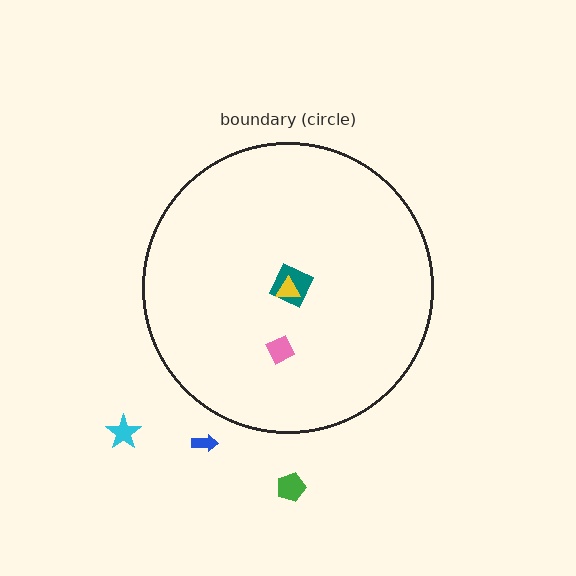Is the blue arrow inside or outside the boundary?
Outside.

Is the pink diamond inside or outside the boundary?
Inside.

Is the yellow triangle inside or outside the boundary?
Inside.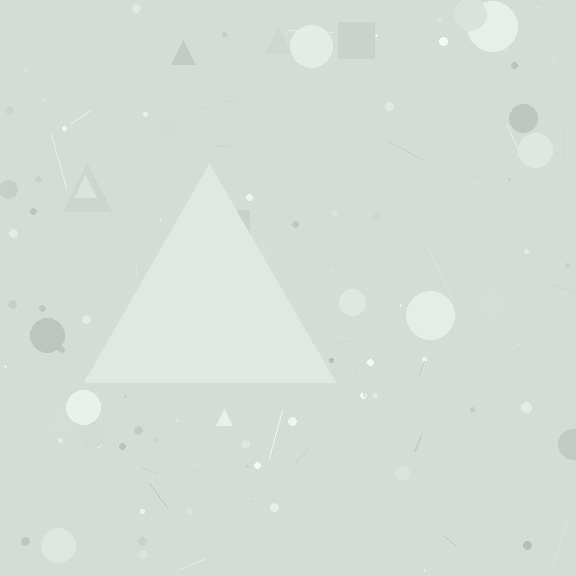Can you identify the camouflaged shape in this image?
The camouflaged shape is a triangle.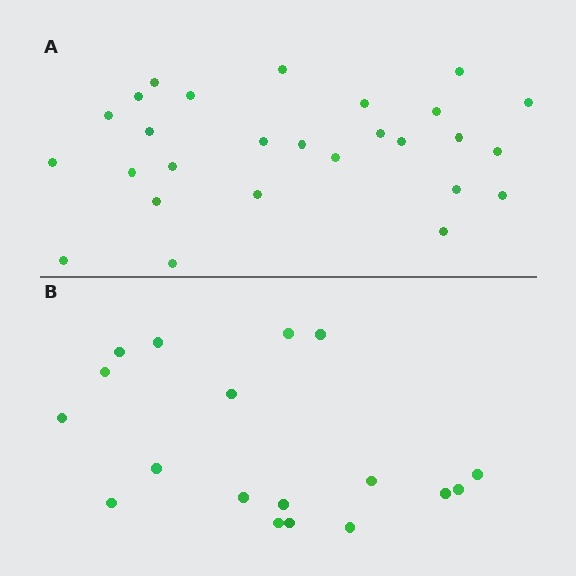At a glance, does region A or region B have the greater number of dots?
Region A (the top region) has more dots.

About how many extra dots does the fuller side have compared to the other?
Region A has roughly 8 or so more dots than region B.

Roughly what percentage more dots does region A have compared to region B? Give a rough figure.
About 50% more.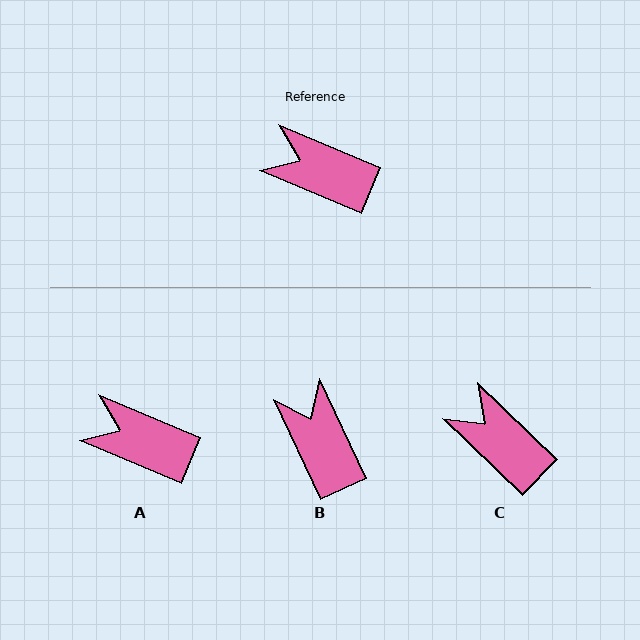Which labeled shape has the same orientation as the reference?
A.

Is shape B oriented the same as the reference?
No, it is off by about 42 degrees.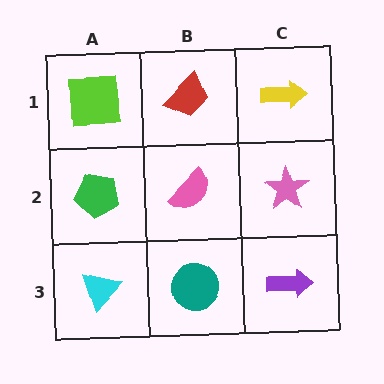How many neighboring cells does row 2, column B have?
4.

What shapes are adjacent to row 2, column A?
A lime square (row 1, column A), a cyan triangle (row 3, column A), a pink semicircle (row 2, column B).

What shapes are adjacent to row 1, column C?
A pink star (row 2, column C), a red trapezoid (row 1, column B).